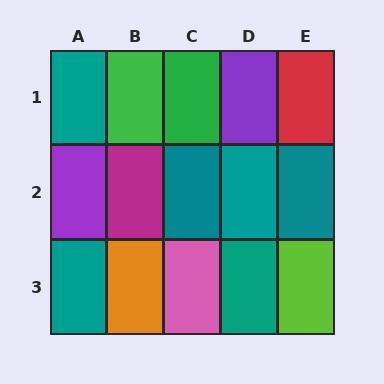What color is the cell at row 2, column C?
Teal.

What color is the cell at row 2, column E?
Teal.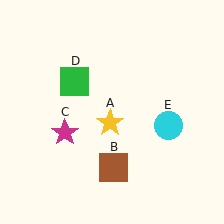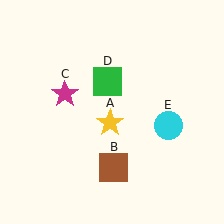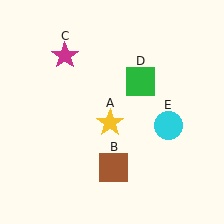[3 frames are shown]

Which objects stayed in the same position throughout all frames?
Yellow star (object A) and brown square (object B) and cyan circle (object E) remained stationary.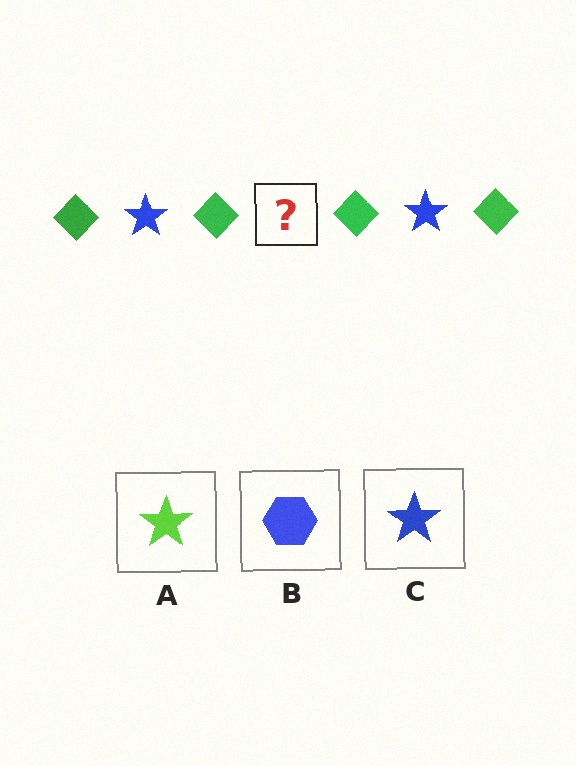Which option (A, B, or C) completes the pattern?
C.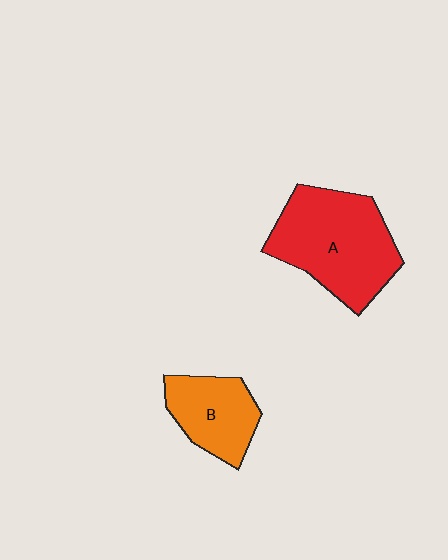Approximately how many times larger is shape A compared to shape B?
Approximately 1.8 times.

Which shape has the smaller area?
Shape B (orange).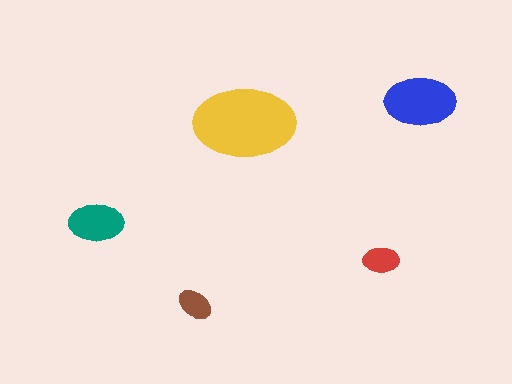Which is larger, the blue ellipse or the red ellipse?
The blue one.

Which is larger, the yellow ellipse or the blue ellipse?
The yellow one.